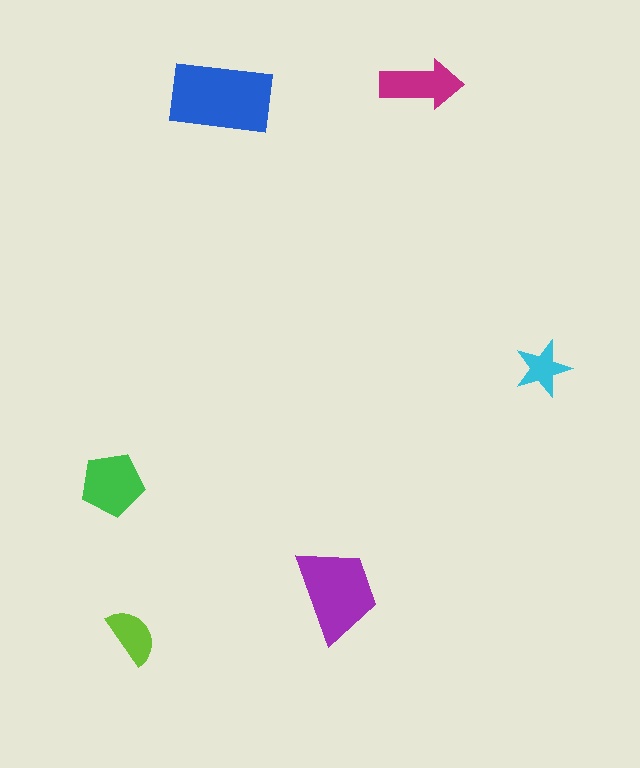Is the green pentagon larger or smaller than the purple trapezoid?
Smaller.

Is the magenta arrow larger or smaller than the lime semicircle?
Larger.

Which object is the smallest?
The cyan star.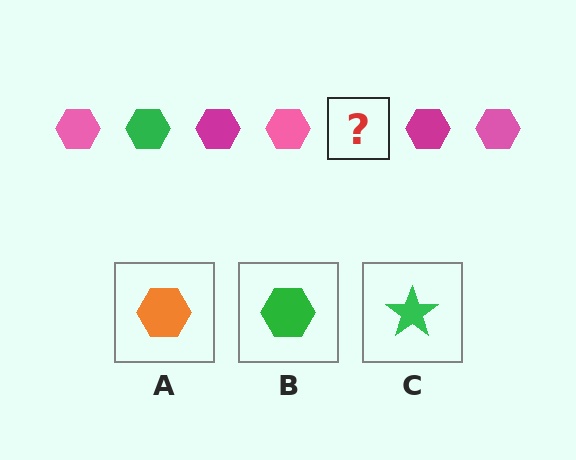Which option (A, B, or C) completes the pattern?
B.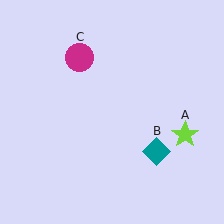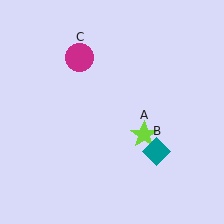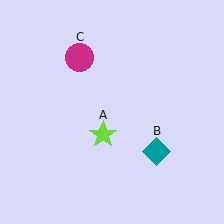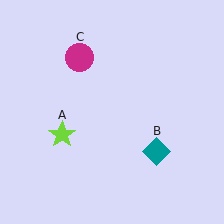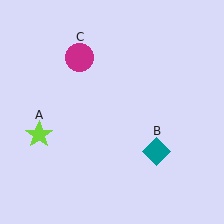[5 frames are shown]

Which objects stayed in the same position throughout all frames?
Teal diamond (object B) and magenta circle (object C) remained stationary.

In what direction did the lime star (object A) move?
The lime star (object A) moved left.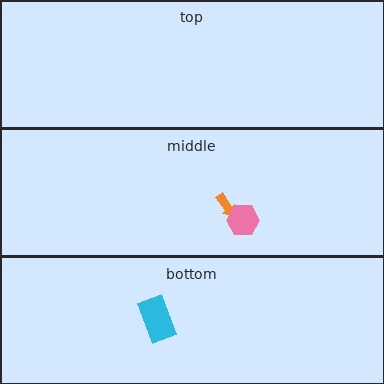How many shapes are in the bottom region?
1.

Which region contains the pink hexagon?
The middle region.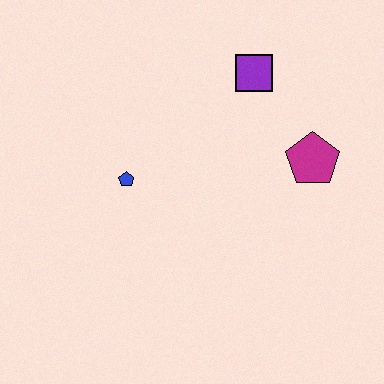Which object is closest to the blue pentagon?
The purple square is closest to the blue pentagon.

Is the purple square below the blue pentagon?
No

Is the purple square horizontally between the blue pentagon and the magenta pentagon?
Yes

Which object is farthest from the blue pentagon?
The magenta pentagon is farthest from the blue pentagon.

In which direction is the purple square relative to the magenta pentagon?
The purple square is above the magenta pentagon.